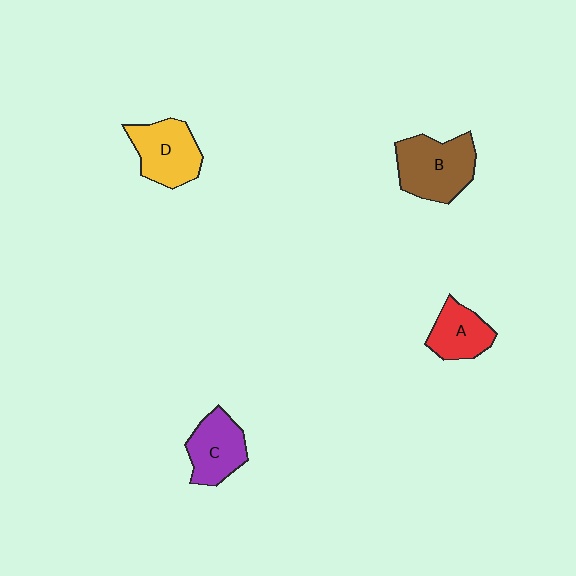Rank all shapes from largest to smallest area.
From largest to smallest: B (brown), D (yellow), C (purple), A (red).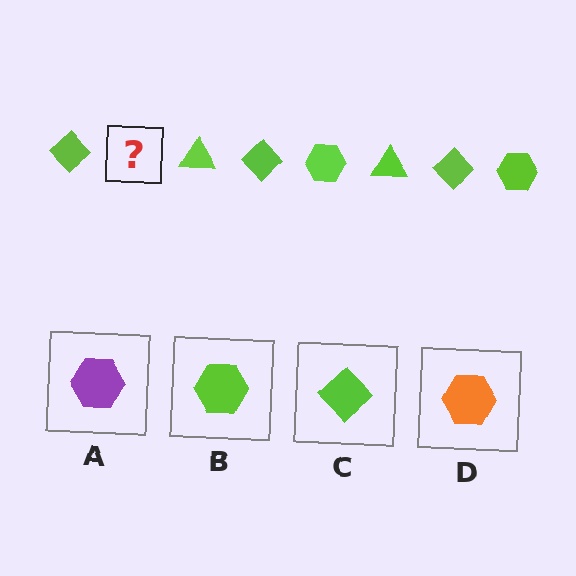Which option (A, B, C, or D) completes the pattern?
B.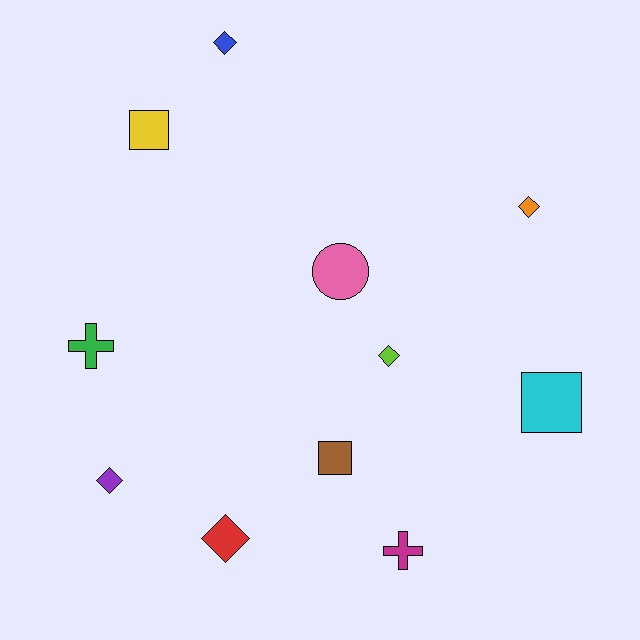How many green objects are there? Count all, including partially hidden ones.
There is 1 green object.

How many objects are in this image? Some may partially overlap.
There are 11 objects.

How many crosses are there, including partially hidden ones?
There are 2 crosses.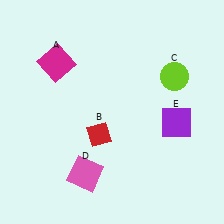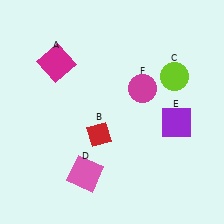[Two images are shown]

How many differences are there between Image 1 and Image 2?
There is 1 difference between the two images.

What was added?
A magenta circle (F) was added in Image 2.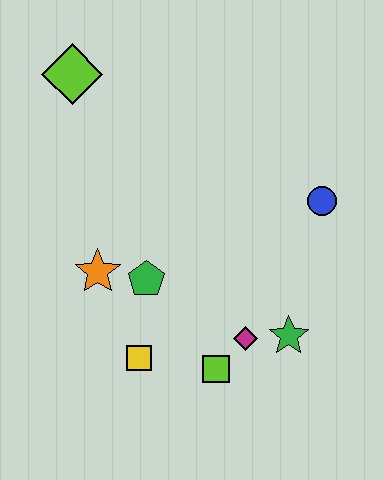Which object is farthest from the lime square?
The lime diamond is farthest from the lime square.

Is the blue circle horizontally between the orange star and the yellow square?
No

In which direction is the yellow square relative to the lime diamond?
The yellow square is below the lime diamond.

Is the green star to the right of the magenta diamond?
Yes